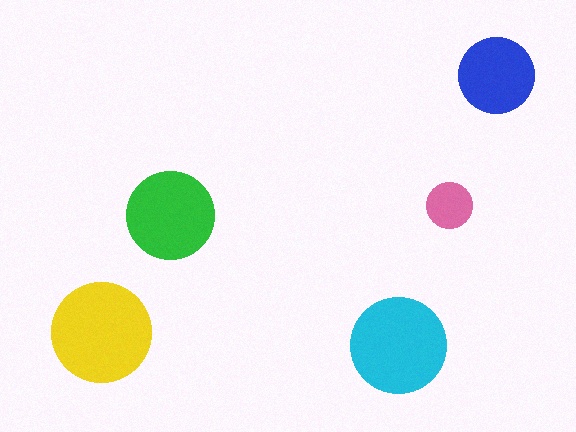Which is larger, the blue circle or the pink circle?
The blue one.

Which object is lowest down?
The cyan circle is bottommost.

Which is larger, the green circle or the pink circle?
The green one.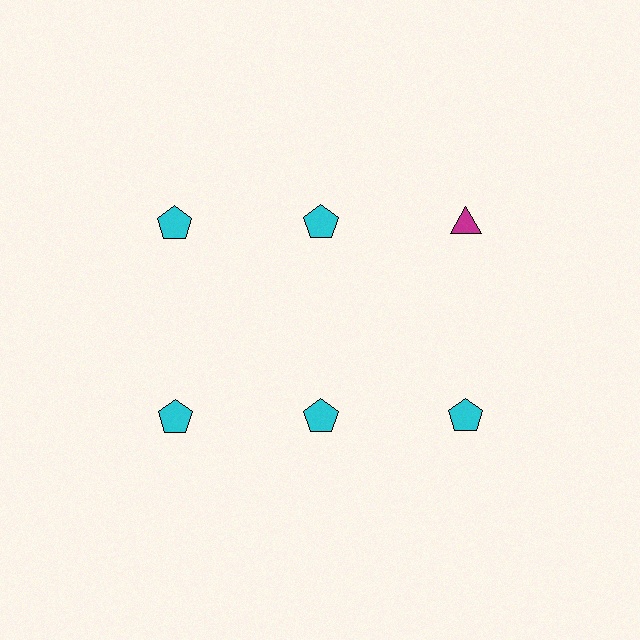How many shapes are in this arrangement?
There are 6 shapes arranged in a grid pattern.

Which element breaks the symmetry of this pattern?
The magenta triangle in the top row, center column breaks the symmetry. All other shapes are cyan pentagons.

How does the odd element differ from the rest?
It differs in both color (magenta instead of cyan) and shape (triangle instead of pentagon).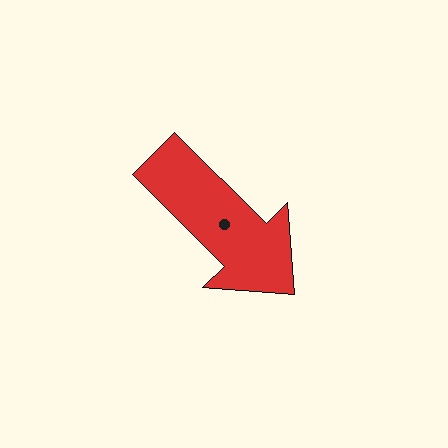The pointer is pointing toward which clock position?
Roughly 4 o'clock.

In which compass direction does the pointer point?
Southeast.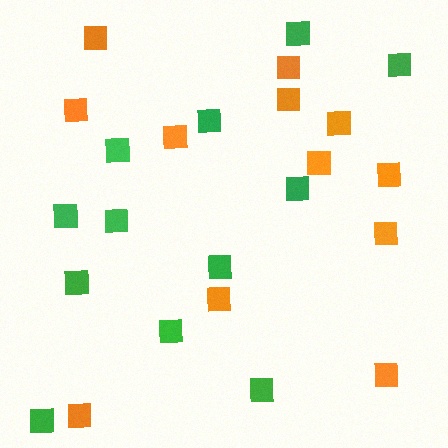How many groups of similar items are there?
There are 2 groups: one group of green squares (12) and one group of orange squares (12).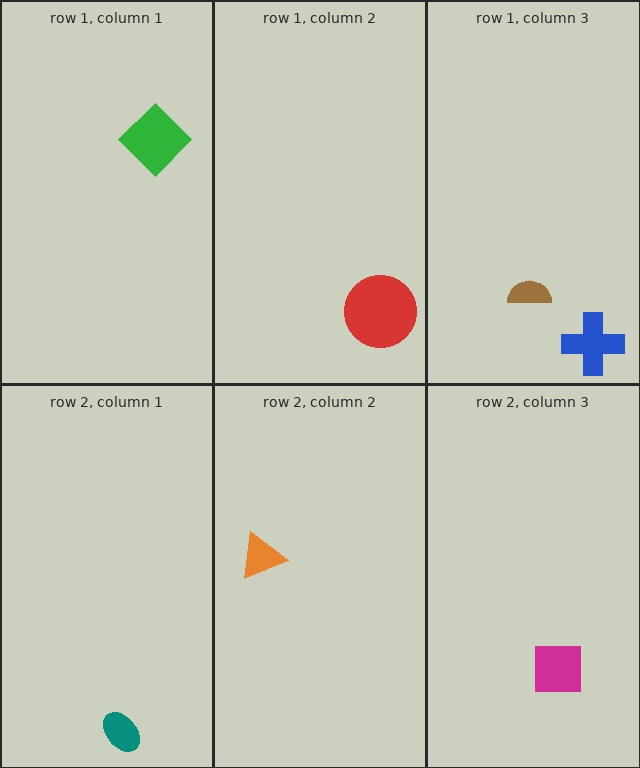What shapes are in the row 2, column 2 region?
The orange triangle.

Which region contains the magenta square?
The row 2, column 3 region.